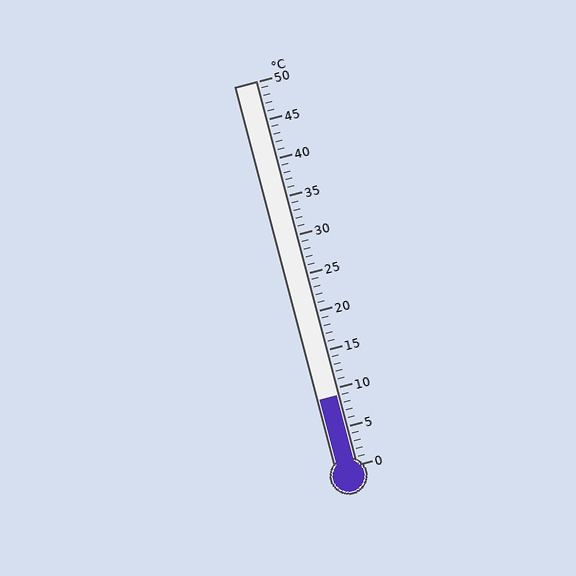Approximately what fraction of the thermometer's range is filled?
The thermometer is filled to approximately 20% of its range.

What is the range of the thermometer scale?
The thermometer scale ranges from 0°C to 50°C.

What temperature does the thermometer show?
The thermometer shows approximately 9°C.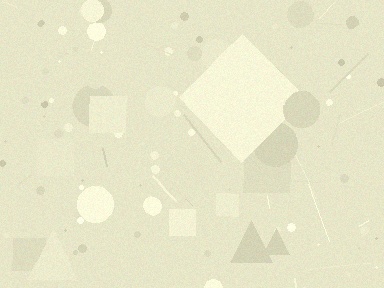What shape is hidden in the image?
A diamond is hidden in the image.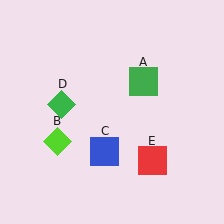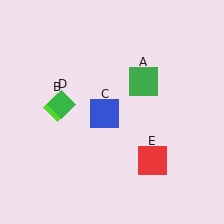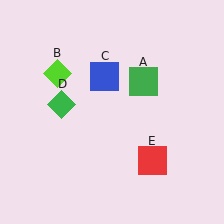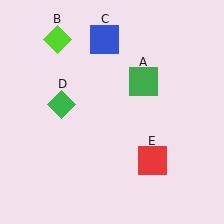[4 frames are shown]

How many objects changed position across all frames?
2 objects changed position: lime diamond (object B), blue square (object C).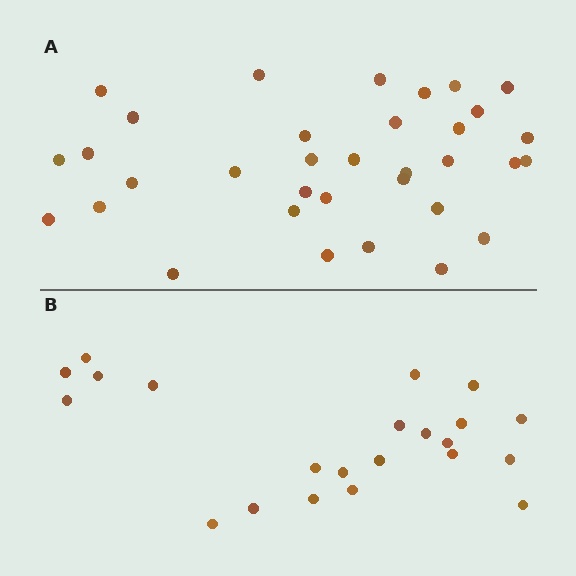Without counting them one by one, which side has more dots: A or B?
Region A (the top region) has more dots.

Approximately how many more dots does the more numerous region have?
Region A has roughly 12 or so more dots than region B.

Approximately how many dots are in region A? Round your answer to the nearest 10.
About 30 dots. (The exact count is 34, which rounds to 30.)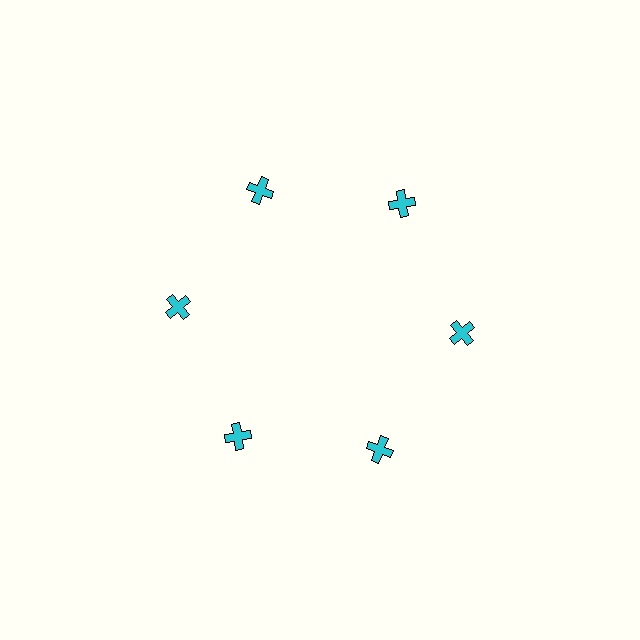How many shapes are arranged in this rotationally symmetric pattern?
There are 6 shapes, arranged in 6 groups of 1.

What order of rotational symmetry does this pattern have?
This pattern has 6-fold rotational symmetry.